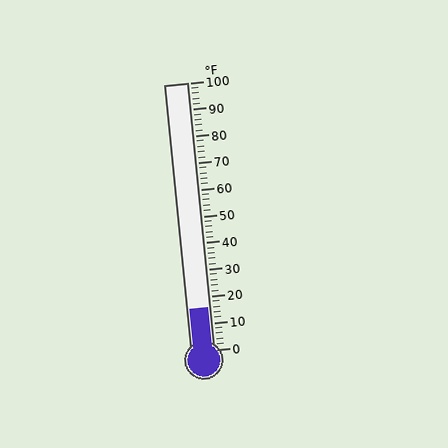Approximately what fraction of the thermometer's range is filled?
The thermometer is filled to approximately 15% of its range.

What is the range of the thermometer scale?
The thermometer scale ranges from 0°F to 100°F.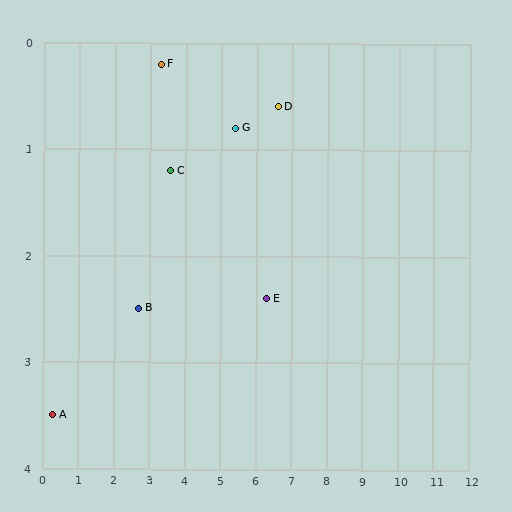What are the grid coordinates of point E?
Point E is at approximately (6.3, 2.4).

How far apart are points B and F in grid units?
Points B and F are about 2.4 grid units apart.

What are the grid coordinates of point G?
Point G is at approximately (5.4, 0.8).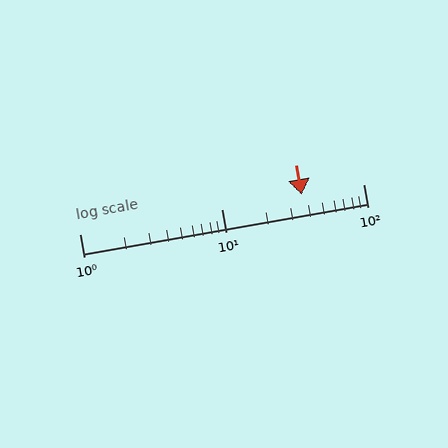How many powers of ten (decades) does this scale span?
The scale spans 2 decades, from 1 to 100.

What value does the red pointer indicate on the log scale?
The pointer indicates approximately 37.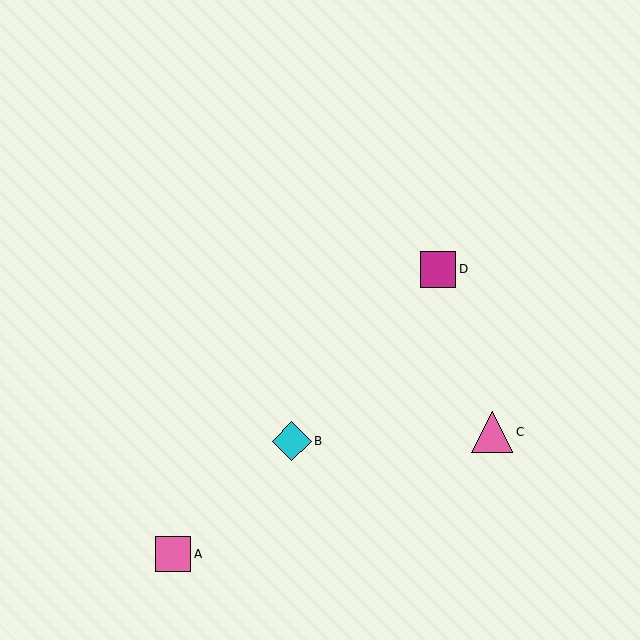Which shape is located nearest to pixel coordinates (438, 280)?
The magenta square (labeled D) at (438, 269) is nearest to that location.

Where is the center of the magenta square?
The center of the magenta square is at (438, 269).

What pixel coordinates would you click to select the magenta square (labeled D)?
Click at (438, 269) to select the magenta square D.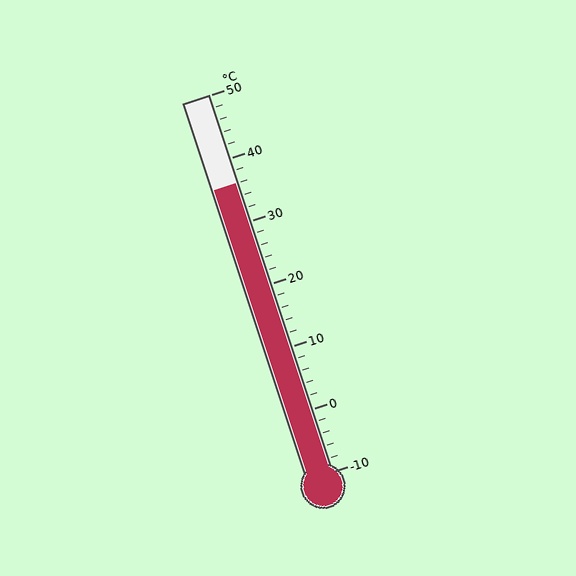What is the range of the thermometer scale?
The thermometer scale ranges from -10°C to 50°C.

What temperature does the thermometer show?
The thermometer shows approximately 36°C.